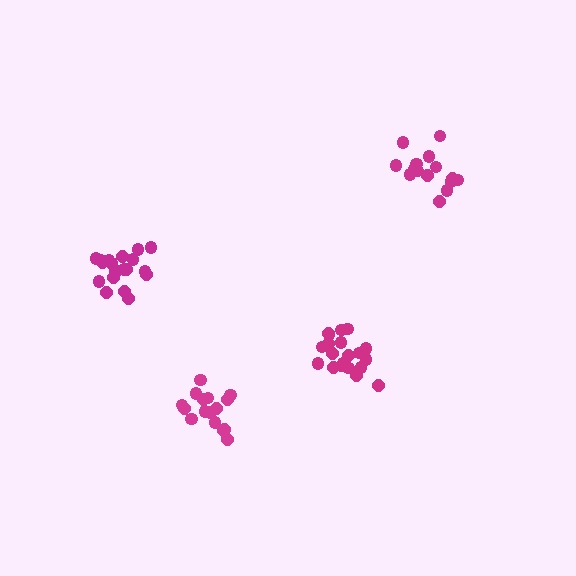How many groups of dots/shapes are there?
There are 4 groups.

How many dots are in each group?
Group 1: 20 dots, Group 2: 15 dots, Group 3: 20 dots, Group 4: 16 dots (71 total).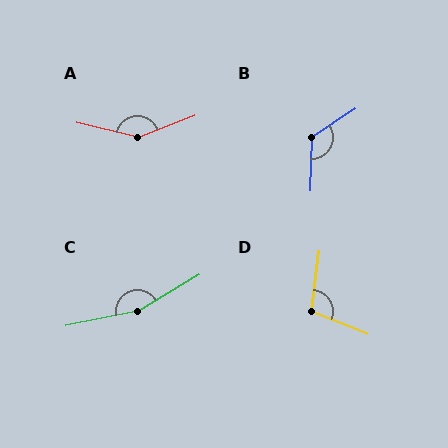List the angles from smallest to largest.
D (105°), B (125°), A (145°), C (160°).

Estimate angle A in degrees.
Approximately 145 degrees.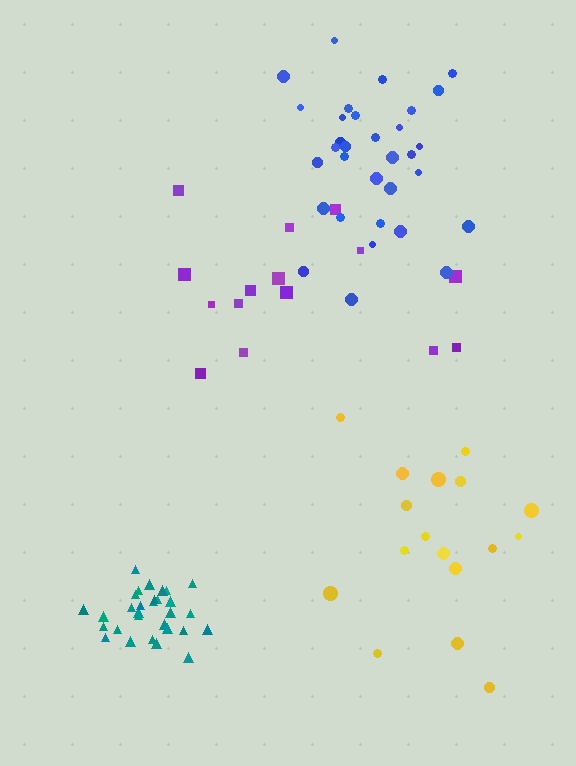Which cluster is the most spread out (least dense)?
Purple.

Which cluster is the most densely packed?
Teal.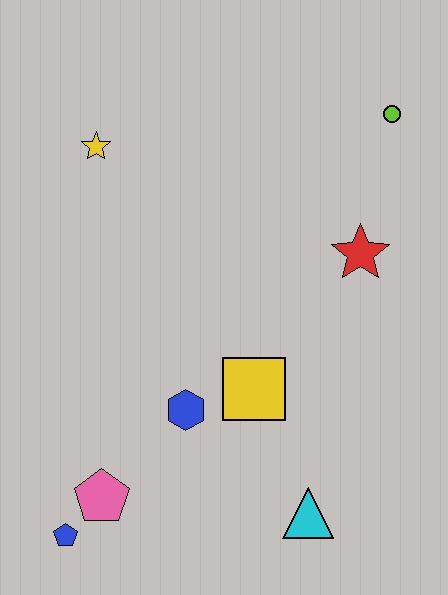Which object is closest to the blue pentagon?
The pink pentagon is closest to the blue pentagon.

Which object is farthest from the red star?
The blue pentagon is farthest from the red star.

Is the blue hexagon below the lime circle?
Yes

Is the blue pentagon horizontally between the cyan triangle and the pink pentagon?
No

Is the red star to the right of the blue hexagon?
Yes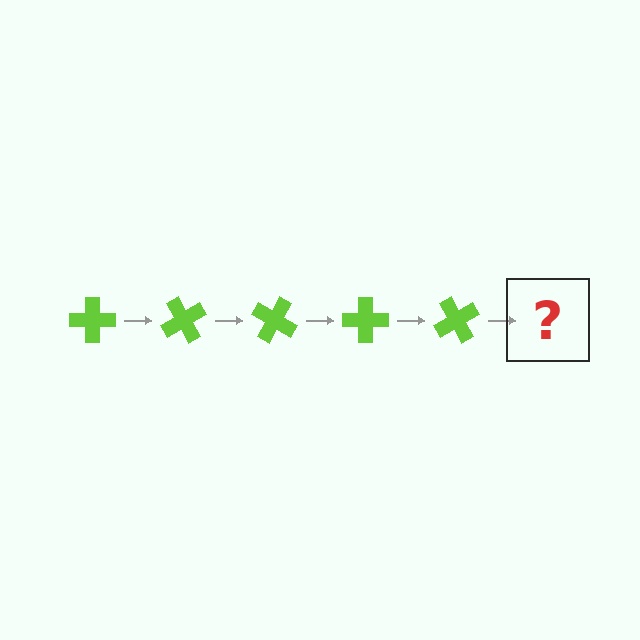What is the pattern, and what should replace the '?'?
The pattern is that the cross rotates 60 degrees each step. The '?' should be a lime cross rotated 300 degrees.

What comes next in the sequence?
The next element should be a lime cross rotated 300 degrees.